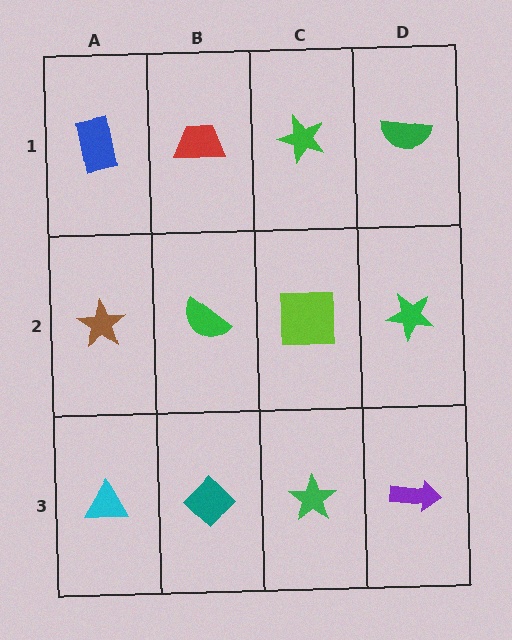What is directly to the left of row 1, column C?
A red trapezoid.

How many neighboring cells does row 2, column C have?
4.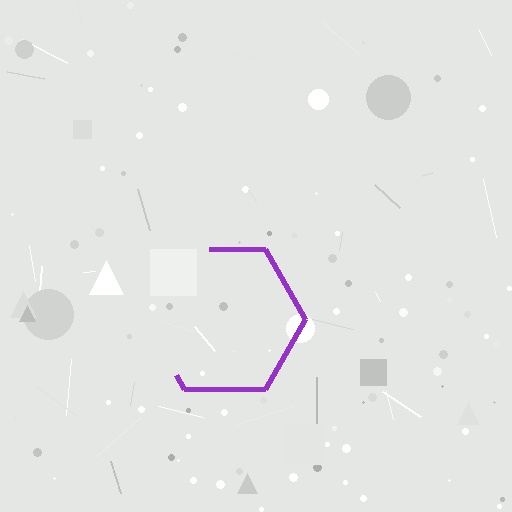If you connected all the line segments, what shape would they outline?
They would outline a hexagon.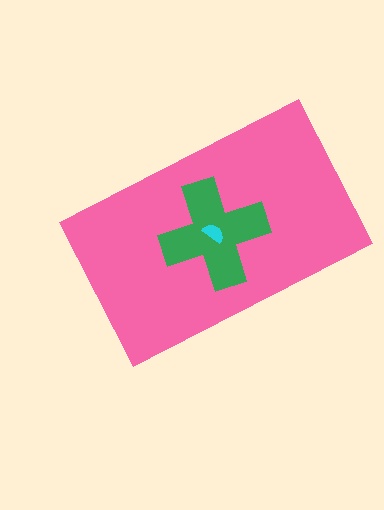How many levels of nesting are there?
3.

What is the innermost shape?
The cyan semicircle.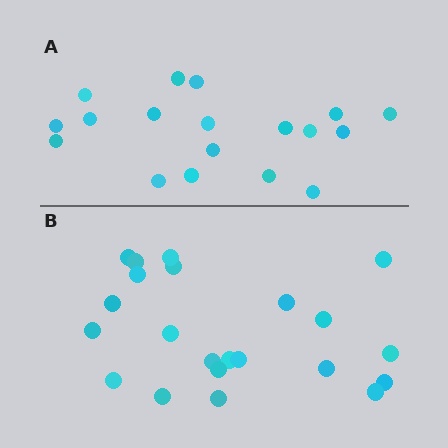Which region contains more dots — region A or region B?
Region B (the bottom region) has more dots.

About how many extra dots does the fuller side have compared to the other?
Region B has about 4 more dots than region A.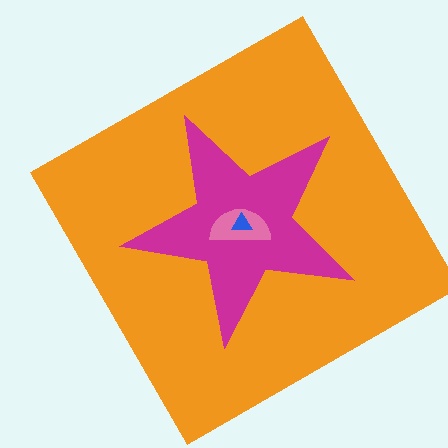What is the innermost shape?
The blue triangle.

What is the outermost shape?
The orange square.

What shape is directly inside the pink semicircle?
The blue triangle.